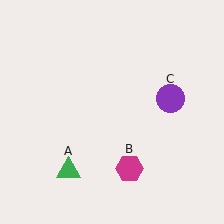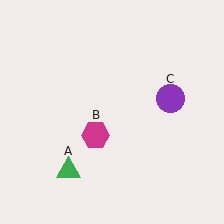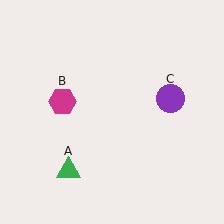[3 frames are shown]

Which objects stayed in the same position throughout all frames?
Green triangle (object A) and purple circle (object C) remained stationary.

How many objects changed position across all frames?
1 object changed position: magenta hexagon (object B).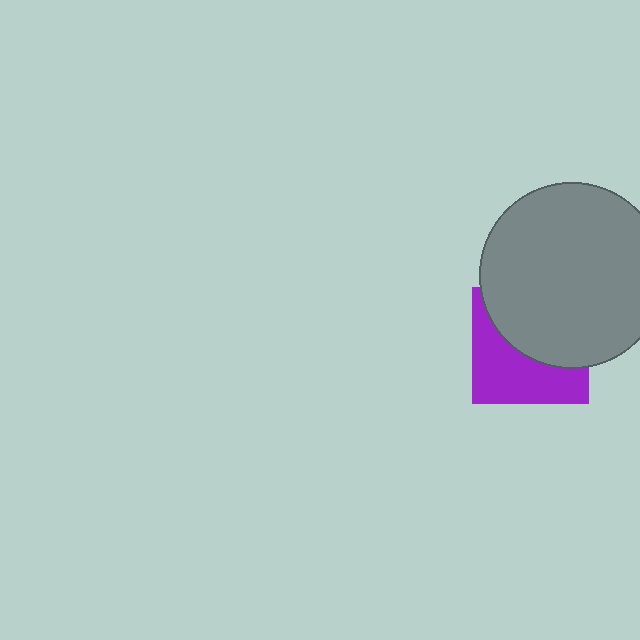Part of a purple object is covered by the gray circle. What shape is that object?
It is a square.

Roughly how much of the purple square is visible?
About half of it is visible (roughly 48%).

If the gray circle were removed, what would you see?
You would see the complete purple square.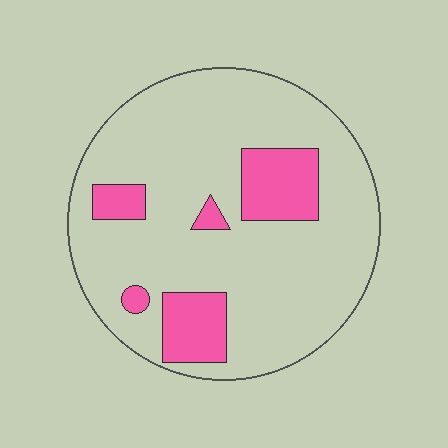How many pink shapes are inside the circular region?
5.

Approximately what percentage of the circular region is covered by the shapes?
Approximately 20%.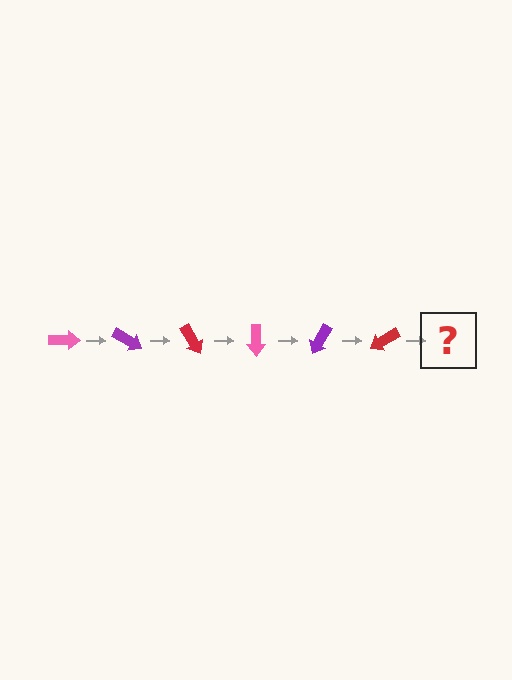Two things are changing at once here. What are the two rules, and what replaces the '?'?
The two rules are that it rotates 30 degrees each step and the color cycles through pink, purple, and red. The '?' should be a pink arrow, rotated 180 degrees from the start.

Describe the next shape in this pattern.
It should be a pink arrow, rotated 180 degrees from the start.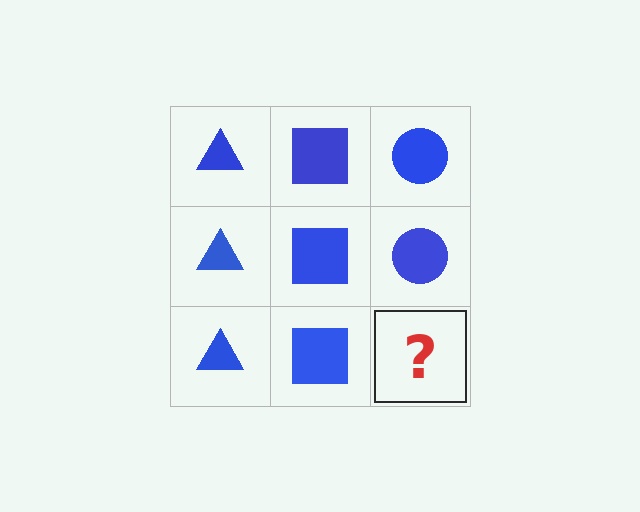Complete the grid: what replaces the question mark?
The question mark should be replaced with a blue circle.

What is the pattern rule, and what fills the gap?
The rule is that each column has a consistent shape. The gap should be filled with a blue circle.